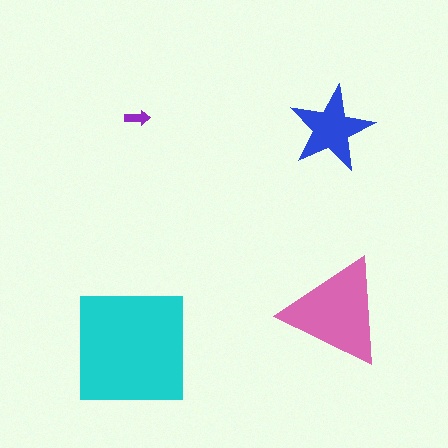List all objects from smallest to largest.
The purple arrow, the blue star, the pink triangle, the cyan square.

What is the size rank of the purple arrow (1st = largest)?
4th.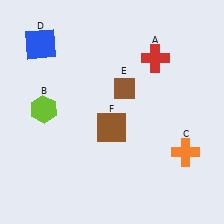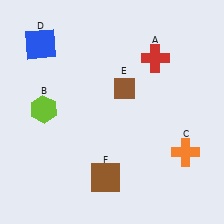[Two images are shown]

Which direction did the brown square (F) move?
The brown square (F) moved down.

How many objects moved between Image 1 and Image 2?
1 object moved between the two images.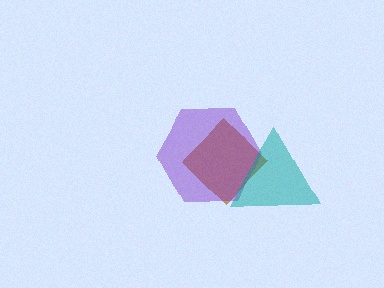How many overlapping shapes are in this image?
There are 3 overlapping shapes in the image.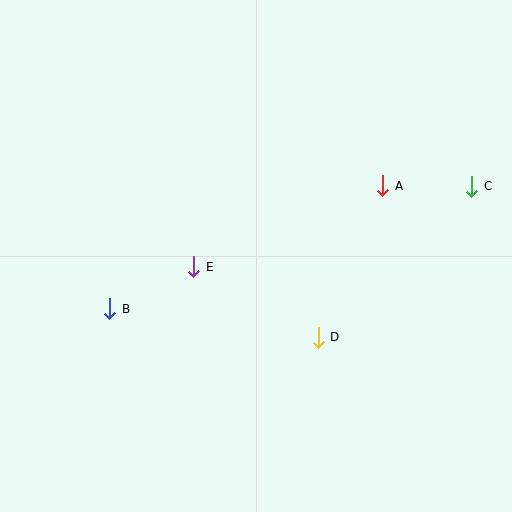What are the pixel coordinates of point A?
Point A is at (383, 186).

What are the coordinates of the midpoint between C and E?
The midpoint between C and E is at (333, 227).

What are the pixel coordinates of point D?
Point D is at (318, 337).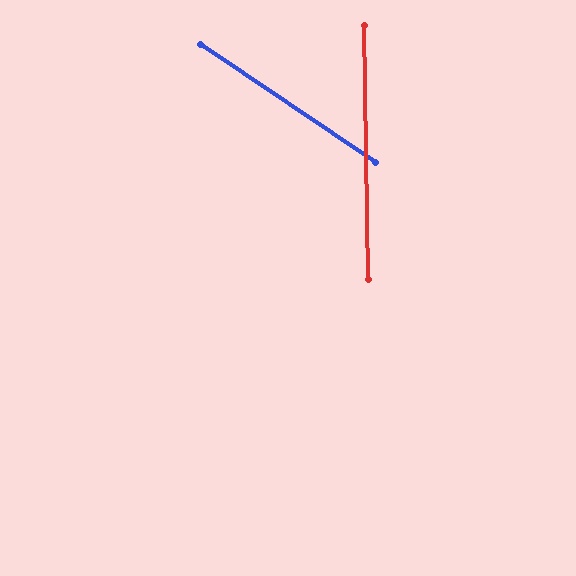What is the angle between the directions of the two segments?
Approximately 55 degrees.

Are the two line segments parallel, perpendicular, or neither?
Neither parallel nor perpendicular — they differ by about 55°.